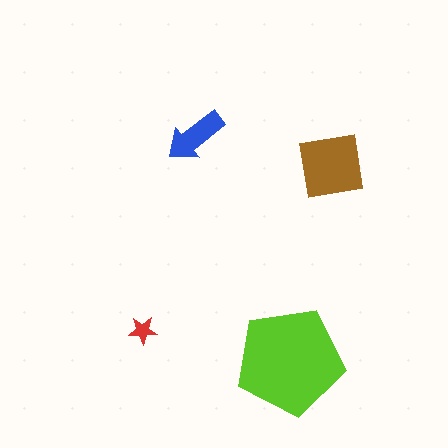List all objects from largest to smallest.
The lime pentagon, the brown square, the blue arrow, the red star.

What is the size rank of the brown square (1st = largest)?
2nd.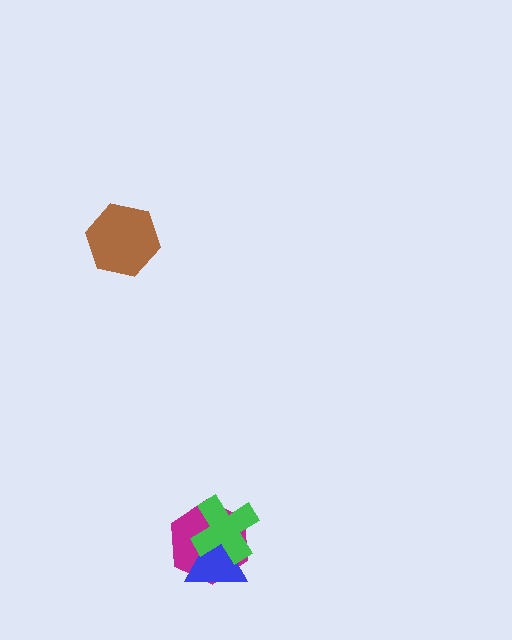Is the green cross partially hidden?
No, no other shape covers it.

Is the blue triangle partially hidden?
Yes, it is partially covered by another shape.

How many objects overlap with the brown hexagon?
0 objects overlap with the brown hexagon.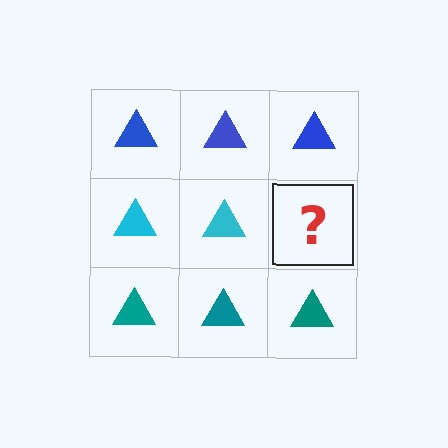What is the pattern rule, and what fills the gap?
The rule is that each row has a consistent color. The gap should be filled with a cyan triangle.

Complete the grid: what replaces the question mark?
The question mark should be replaced with a cyan triangle.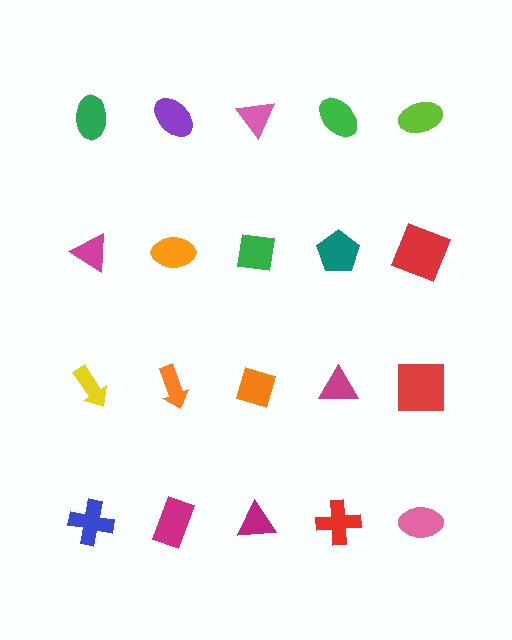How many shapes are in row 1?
5 shapes.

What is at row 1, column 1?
A green ellipse.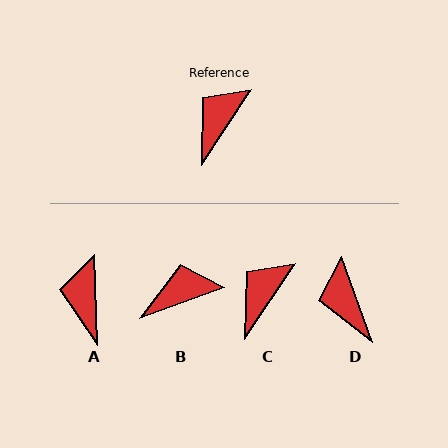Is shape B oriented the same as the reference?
No, it is off by about 36 degrees.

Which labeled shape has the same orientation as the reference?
C.